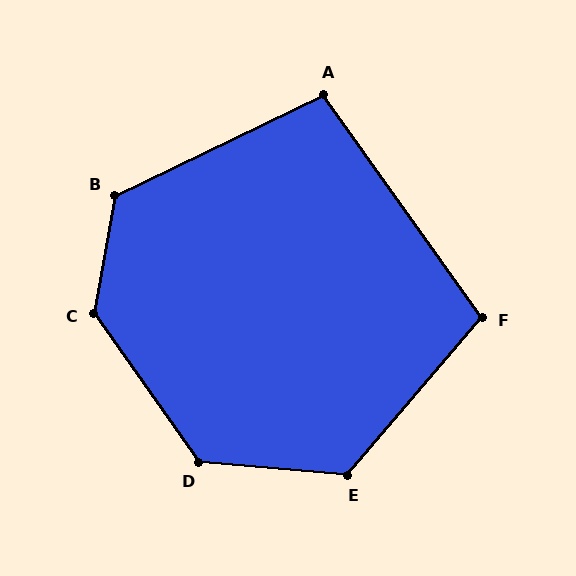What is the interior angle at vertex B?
Approximately 126 degrees (obtuse).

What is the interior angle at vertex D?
Approximately 130 degrees (obtuse).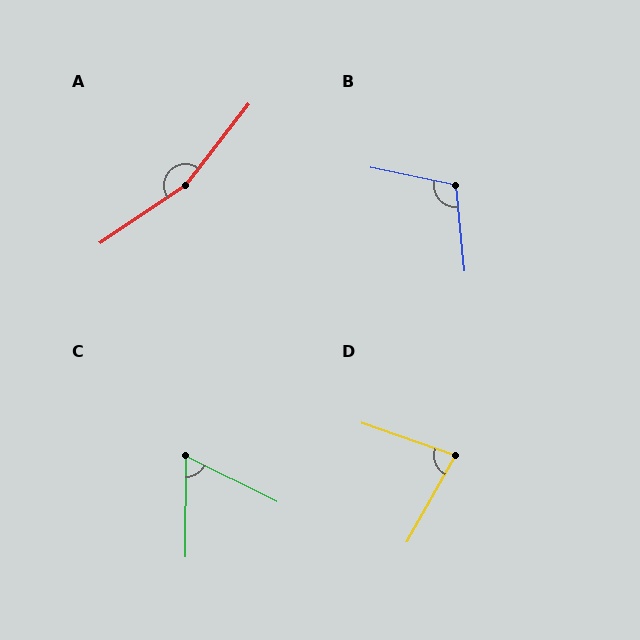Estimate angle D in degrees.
Approximately 80 degrees.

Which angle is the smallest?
C, at approximately 64 degrees.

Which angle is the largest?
A, at approximately 162 degrees.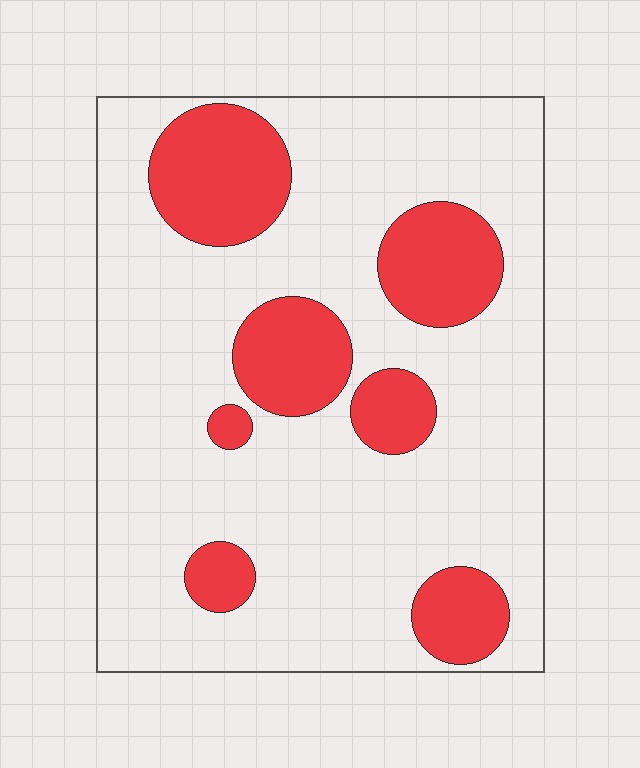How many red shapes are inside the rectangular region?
7.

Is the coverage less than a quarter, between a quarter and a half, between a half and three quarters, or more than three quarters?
Less than a quarter.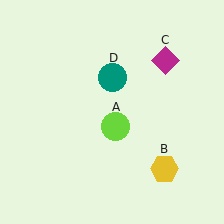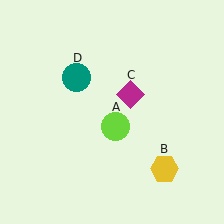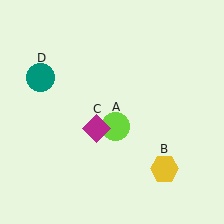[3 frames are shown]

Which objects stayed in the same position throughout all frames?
Lime circle (object A) and yellow hexagon (object B) remained stationary.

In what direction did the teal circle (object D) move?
The teal circle (object D) moved left.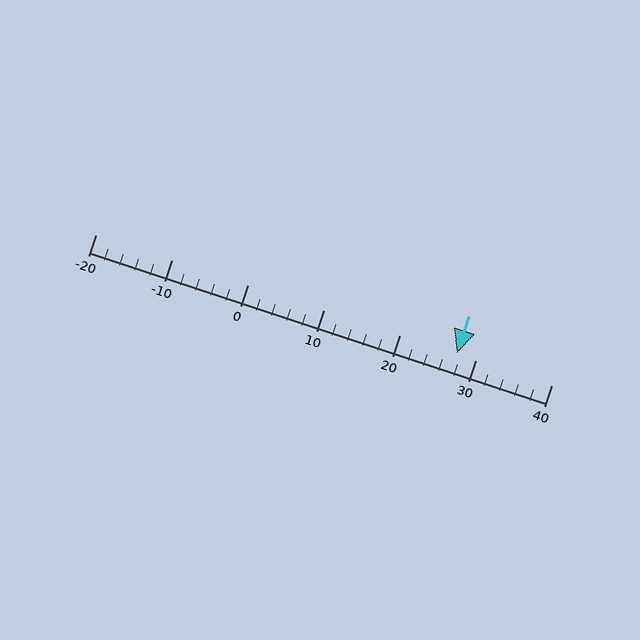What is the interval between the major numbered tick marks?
The major tick marks are spaced 10 units apart.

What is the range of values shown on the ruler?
The ruler shows values from -20 to 40.